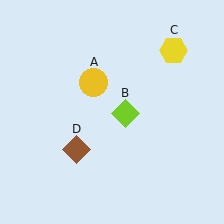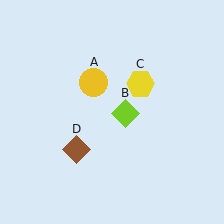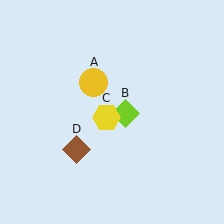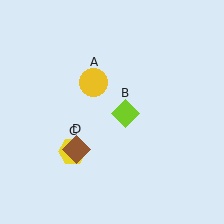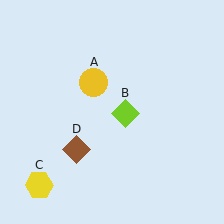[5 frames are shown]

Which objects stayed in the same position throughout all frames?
Yellow circle (object A) and lime diamond (object B) and brown diamond (object D) remained stationary.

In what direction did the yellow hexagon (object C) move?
The yellow hexagon (object C) moved down and to the left.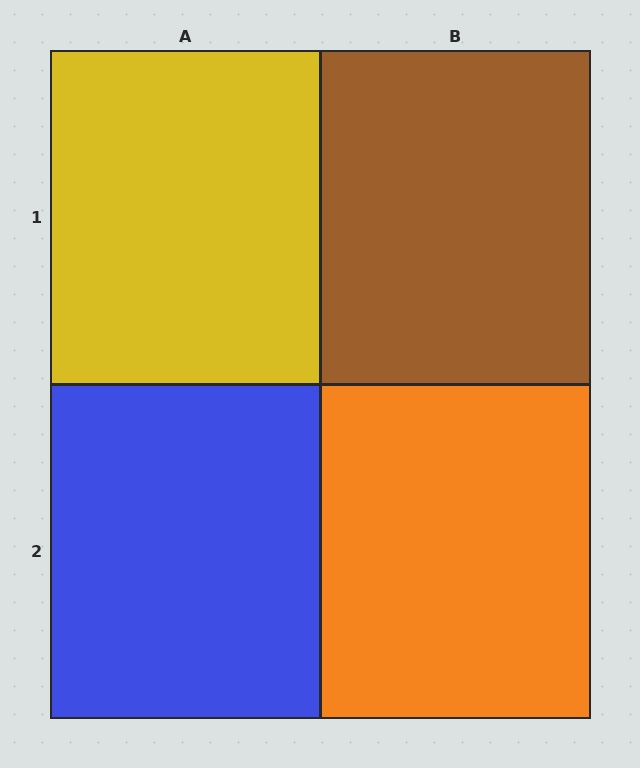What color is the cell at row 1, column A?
Yellow.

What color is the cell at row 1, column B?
Brown.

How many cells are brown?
1 cell is brown.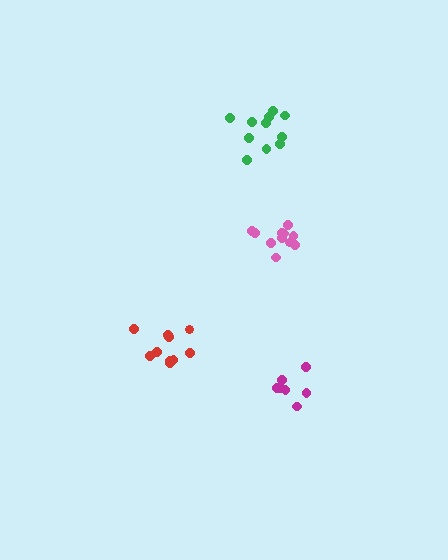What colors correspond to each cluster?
The clusters are colored: green, red, pink, magenta.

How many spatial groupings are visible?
There are 4 spatial groupings.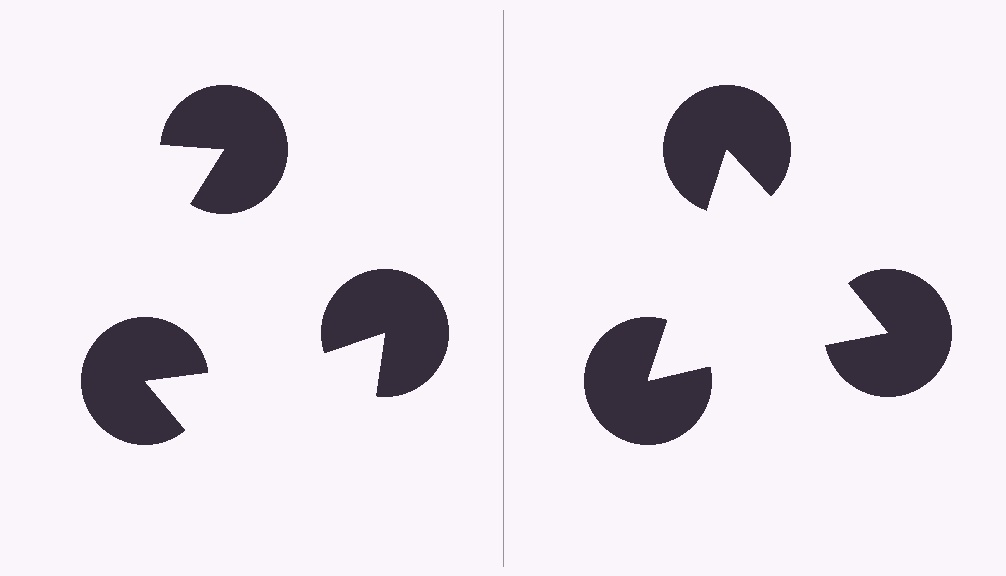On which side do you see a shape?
An illusory triangle appears on the right side. On the left side the wedge cuts are rotated, so no coherent shape forms.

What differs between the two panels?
The pac-man discs are positioned identically on both sides; only the wedge orientations differ. On the right they align to a triangle; on the left they are misaligned.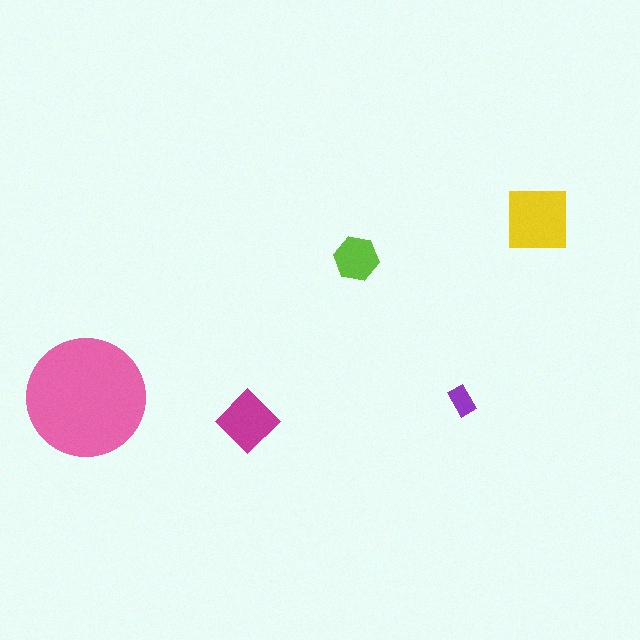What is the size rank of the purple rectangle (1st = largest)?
5th.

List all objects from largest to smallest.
The pink circle, the yellow square, the magenta diamond, the lime hexagon, the purple rectangle.